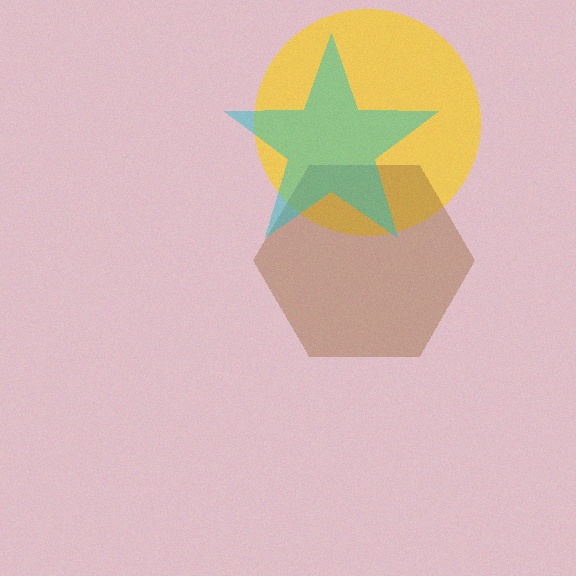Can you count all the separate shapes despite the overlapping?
Yes, there are 3 separate shapes.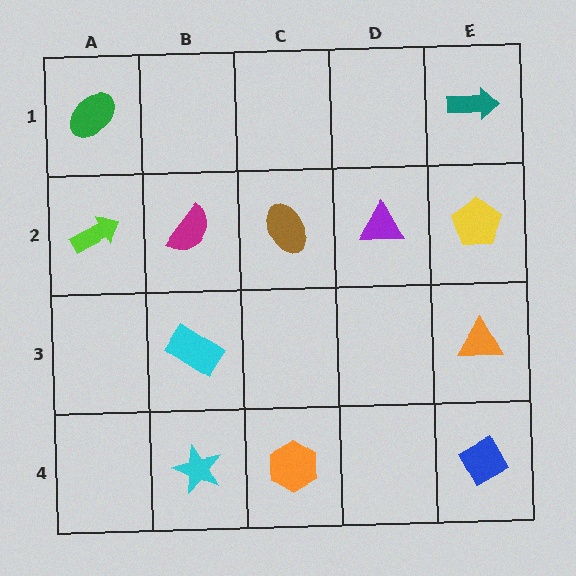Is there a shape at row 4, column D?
No, that cell is empty.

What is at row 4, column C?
An orange hexagon.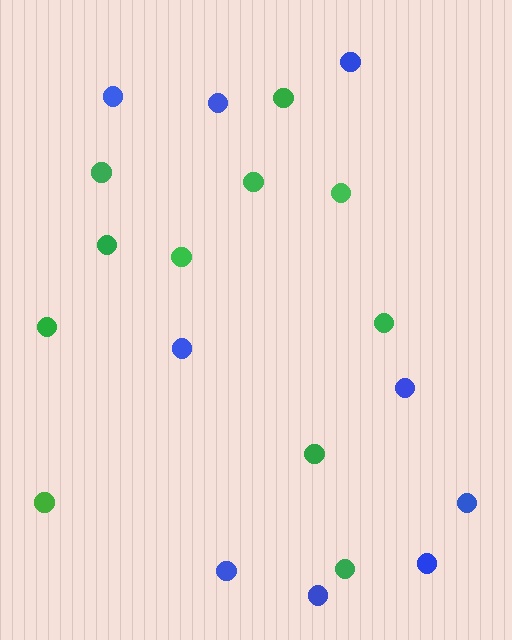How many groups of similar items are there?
There are 2 groups: one group of blue circles (9) and one group of green circles (11).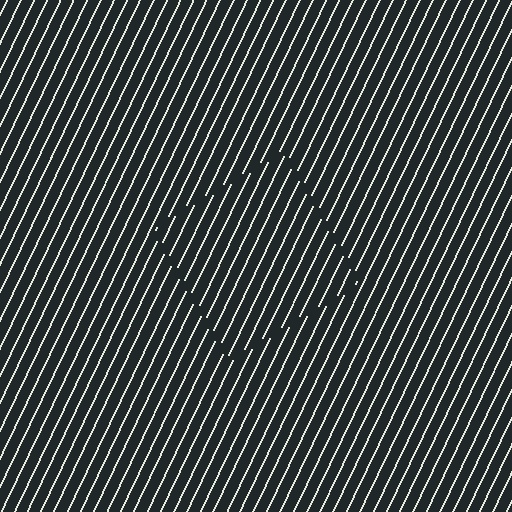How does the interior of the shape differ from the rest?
The interior of the shape contains the same grating, shifted by half a period — the contour is defined by the phase discontinuity where line-ends from the inner and outer gratings abut.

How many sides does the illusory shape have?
4 sides — the line-ends trace a square.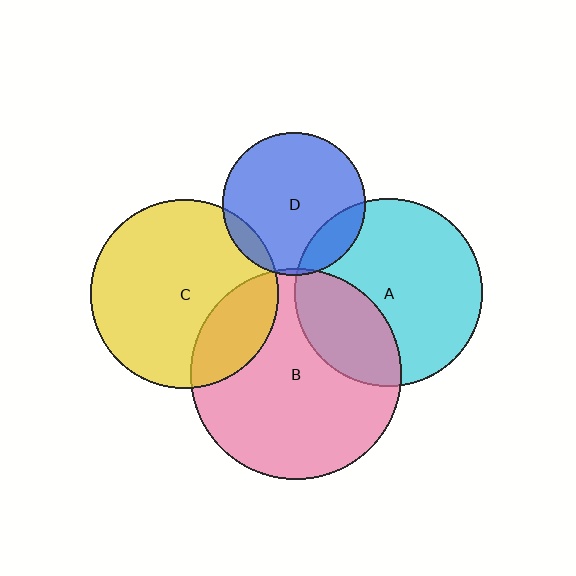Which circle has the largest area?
Circle B (pink).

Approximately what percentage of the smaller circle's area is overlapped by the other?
Approximately 15%.